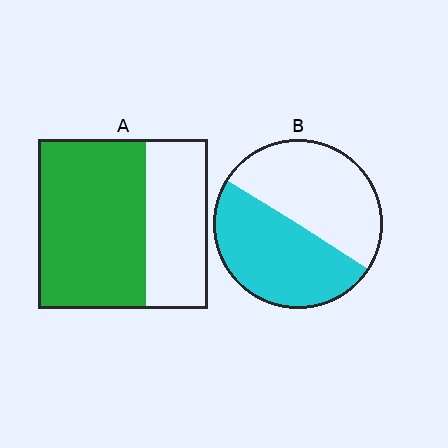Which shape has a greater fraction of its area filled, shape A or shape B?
Shape A.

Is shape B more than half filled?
Roughly half.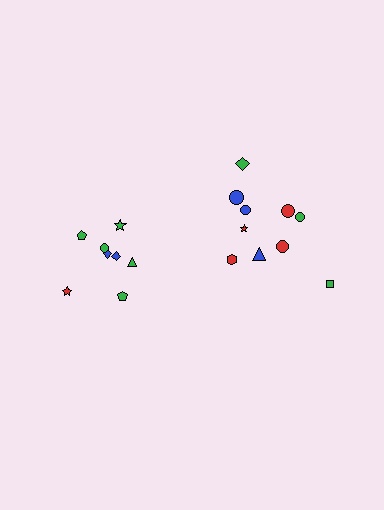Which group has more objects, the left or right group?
The right group.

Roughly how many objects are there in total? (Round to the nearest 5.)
Roughly 20 objects in total.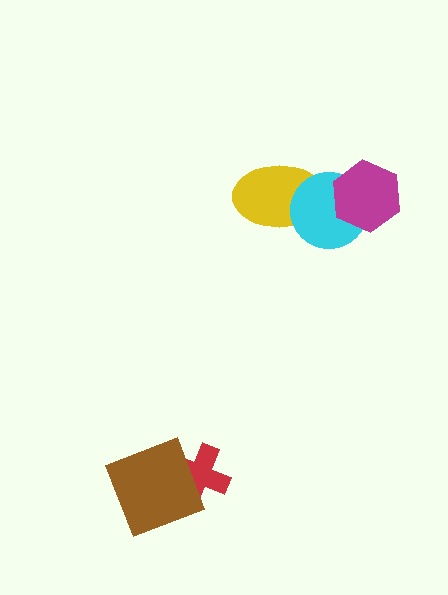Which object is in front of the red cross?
The brown square is in front of the red cross.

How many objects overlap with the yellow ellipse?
1 object overlaps with the yellow ellipse.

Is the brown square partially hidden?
No, no other shape covers it.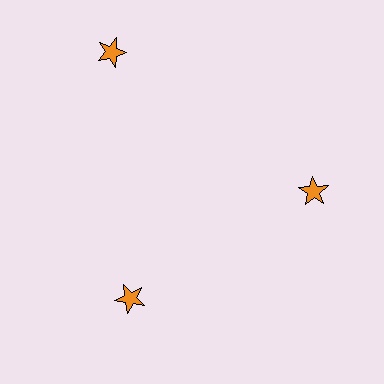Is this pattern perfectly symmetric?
No. The 3 orange stars are arranged in a ring, but one element near the 11 o'clock position is pushed outward from the center, breaking the 3-fold rotational symmetry.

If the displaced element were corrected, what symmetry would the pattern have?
It would have 3-fold rotational symmetry — the pattern would map onto itself every 120 degrees.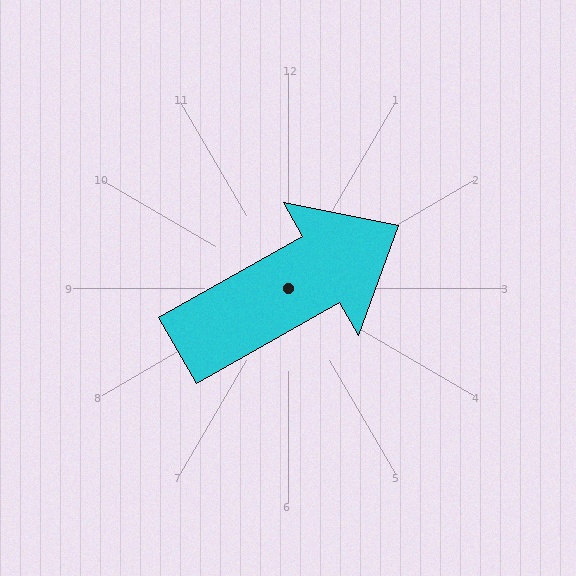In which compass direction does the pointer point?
Northeast.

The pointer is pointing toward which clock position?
Roughly 2 o'clock.